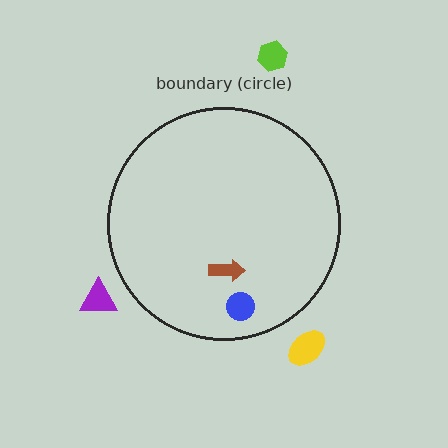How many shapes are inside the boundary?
2 inside, 3 outside.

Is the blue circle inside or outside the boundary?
Inside.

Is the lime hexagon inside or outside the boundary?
Outside.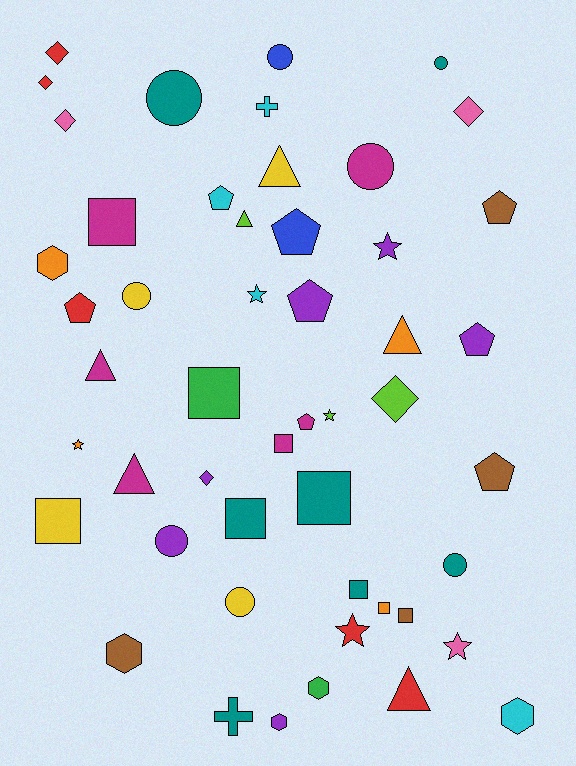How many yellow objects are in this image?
There are 4 yellow objects.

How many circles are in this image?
There are 8 circles.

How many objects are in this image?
There are 50 objects.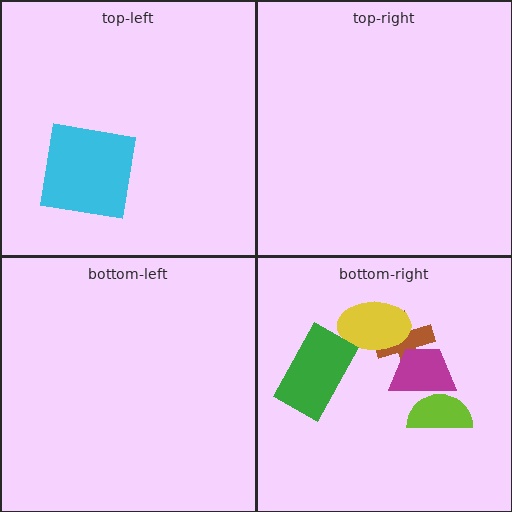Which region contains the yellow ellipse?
The bottom-right region.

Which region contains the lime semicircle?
The bottom-right region.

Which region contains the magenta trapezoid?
The bottom-right region.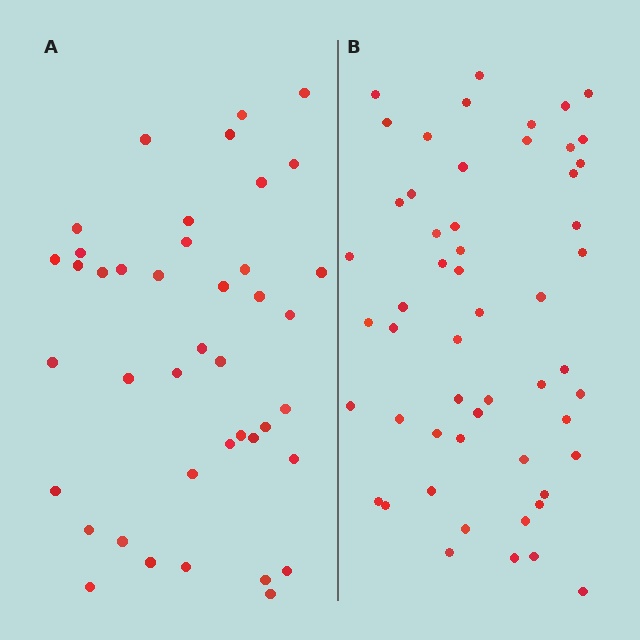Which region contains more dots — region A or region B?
Region B (the right region) has more dots.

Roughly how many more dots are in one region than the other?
Region B has approximately 15 more dots than region A.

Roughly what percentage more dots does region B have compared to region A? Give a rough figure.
About 30% more.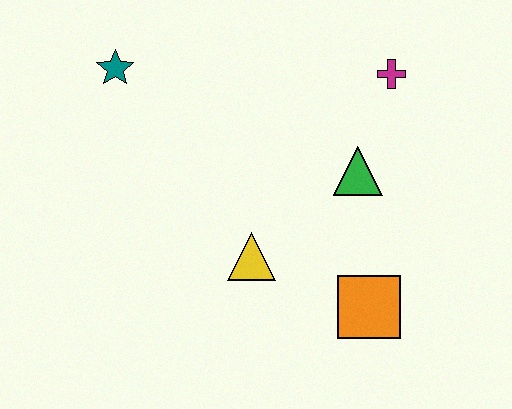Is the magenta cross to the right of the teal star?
Yes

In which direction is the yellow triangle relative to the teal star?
The yellow triangle is below the teal star.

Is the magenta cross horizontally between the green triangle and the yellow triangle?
No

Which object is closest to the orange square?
The yellow triangle is closest to the orange square.